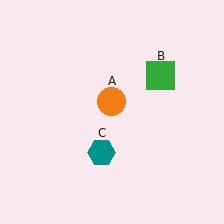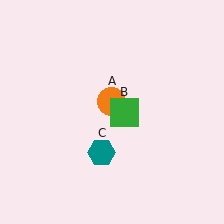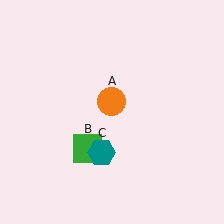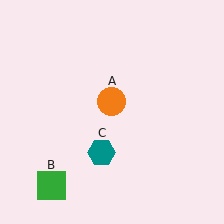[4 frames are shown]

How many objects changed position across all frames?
1 object changed position: green square (object B).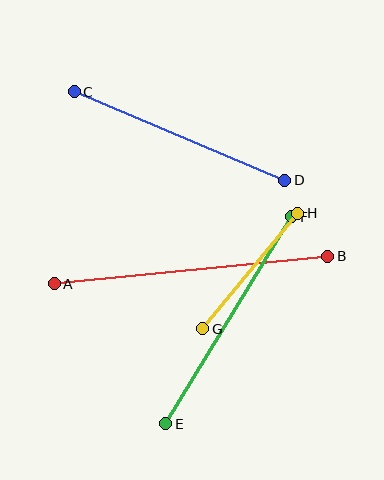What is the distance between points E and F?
The distance is approximately 242 pixels.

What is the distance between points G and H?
The distance is approximately 150 pixels.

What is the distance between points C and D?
The distance is approximately 228 pixels.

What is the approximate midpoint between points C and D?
The midpoint is at approximately (179, 136) pixels.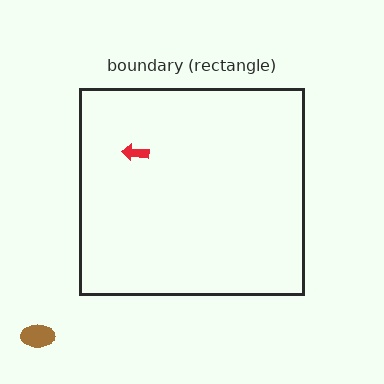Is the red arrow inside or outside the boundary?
Inside.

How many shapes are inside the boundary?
1 inside, 1 outside.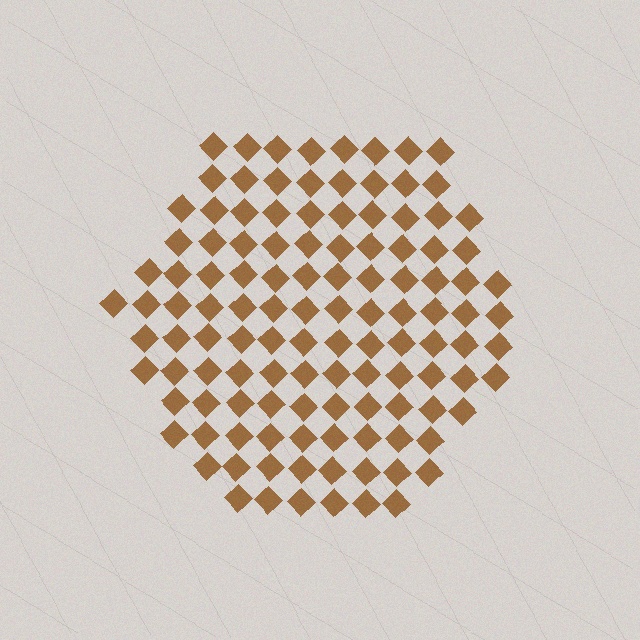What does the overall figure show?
The overall figure shows a hexagon.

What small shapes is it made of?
It is made of small diamonds.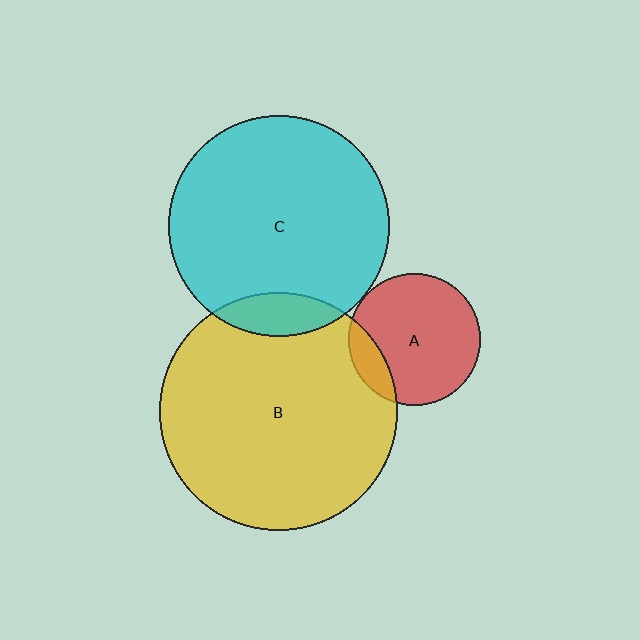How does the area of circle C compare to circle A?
Approximately 2.8 times.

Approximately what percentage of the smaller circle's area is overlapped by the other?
Approximately 15%.